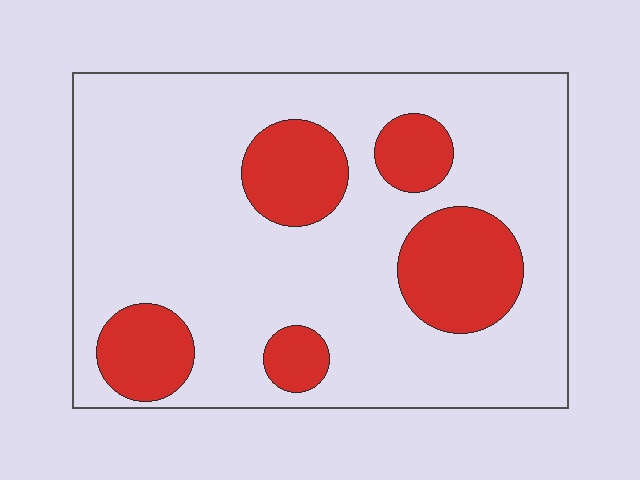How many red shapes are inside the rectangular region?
5.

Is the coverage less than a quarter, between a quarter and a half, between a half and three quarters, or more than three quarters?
Less than a quarter.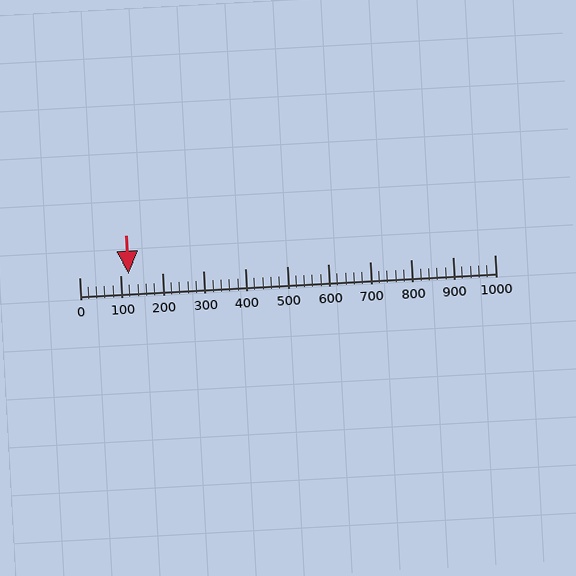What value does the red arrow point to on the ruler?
The red arrow points to approximately 120.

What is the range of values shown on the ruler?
The ruler shows values from 0 to 1000.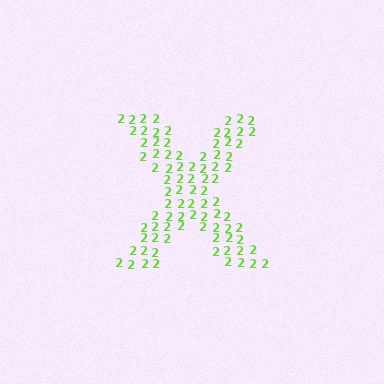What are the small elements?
The small elements are digit 2's.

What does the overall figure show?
The overall figure shows the letter X.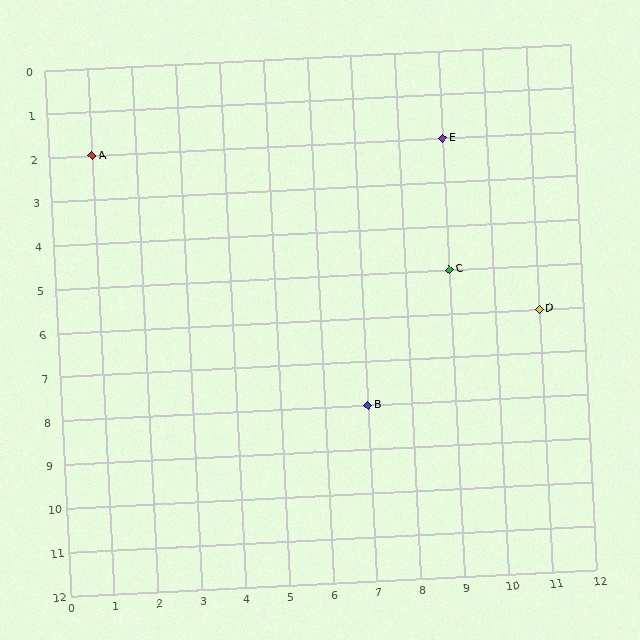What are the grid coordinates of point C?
Point C is at grid coordinates (9, 5).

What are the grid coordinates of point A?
Point A is at grid coordinates (1, 2).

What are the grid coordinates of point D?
Point D is at grid coordinates (11, 6).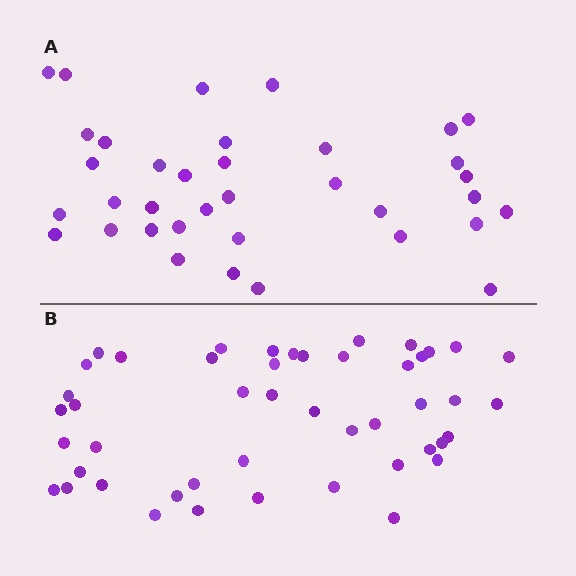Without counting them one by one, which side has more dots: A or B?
Region B (the bottom region) has more dots.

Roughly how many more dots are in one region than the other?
Region B has roughly 12 or so more dots than region A.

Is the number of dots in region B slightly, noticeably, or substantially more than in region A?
Region B has noticeably more, but not dramatically so. The ratio is roughly 1.3 to 1.